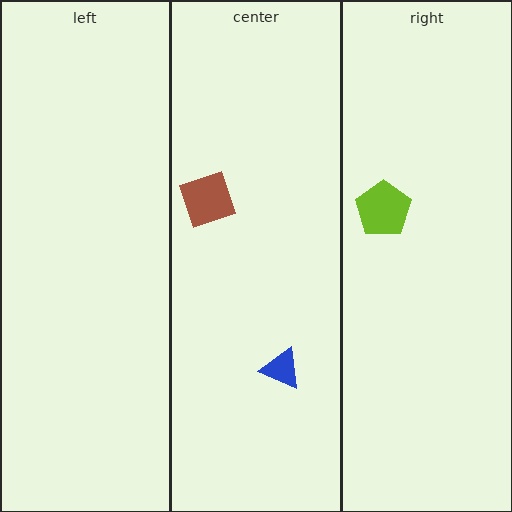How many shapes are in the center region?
2.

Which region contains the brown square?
The center region.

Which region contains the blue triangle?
The center region.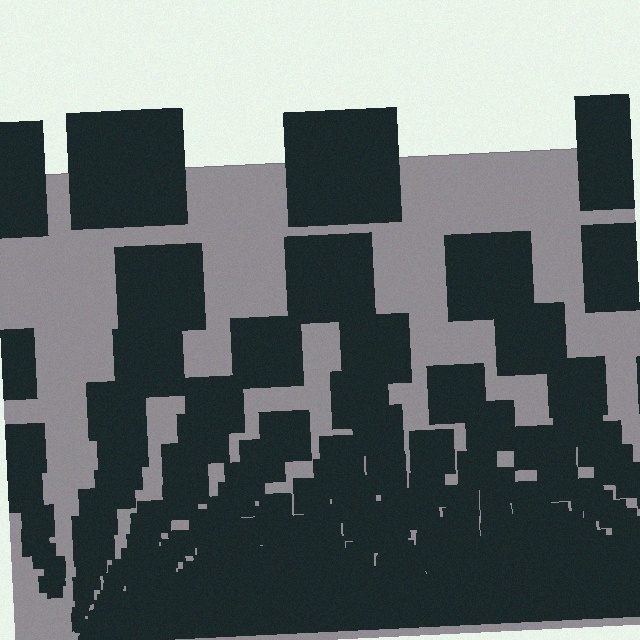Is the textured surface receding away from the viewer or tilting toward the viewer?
The surface appears to tilt toward the viewer. Texture elements get larger and sparser toward the top.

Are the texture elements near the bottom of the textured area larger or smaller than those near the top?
Smaller. The gradient is inverted — elements near the bottom are smaller and denser.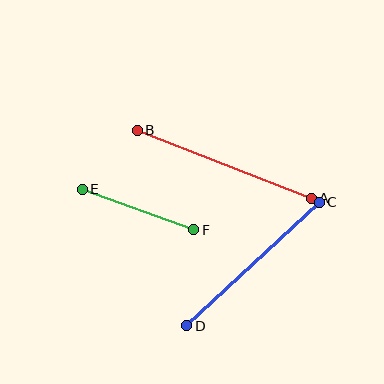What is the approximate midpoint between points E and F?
The midpoint is at approximately (138, 210) pixels.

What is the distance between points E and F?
The distance is approximately 119 pixels.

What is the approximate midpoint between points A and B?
The midpoint is at approximately (224, 164) pixels.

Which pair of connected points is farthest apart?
Points A and B are farthest apart.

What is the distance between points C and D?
The distance is approximately 181 pixels.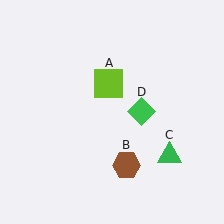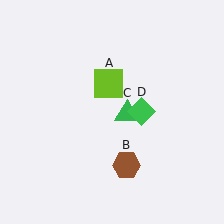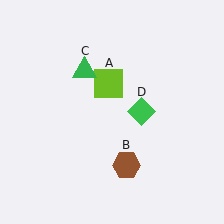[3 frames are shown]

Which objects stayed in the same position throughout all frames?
Lime square (object A) and brown hexagon (object B) and green diamond (object D) remained stationary.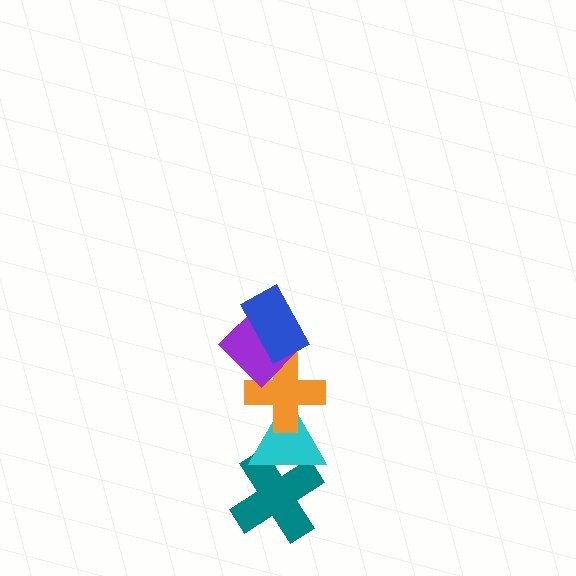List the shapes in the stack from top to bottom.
From top to bottom: the blue rectangle, the purple diamond, the orange cross, the cyan triangle, the teal cross.